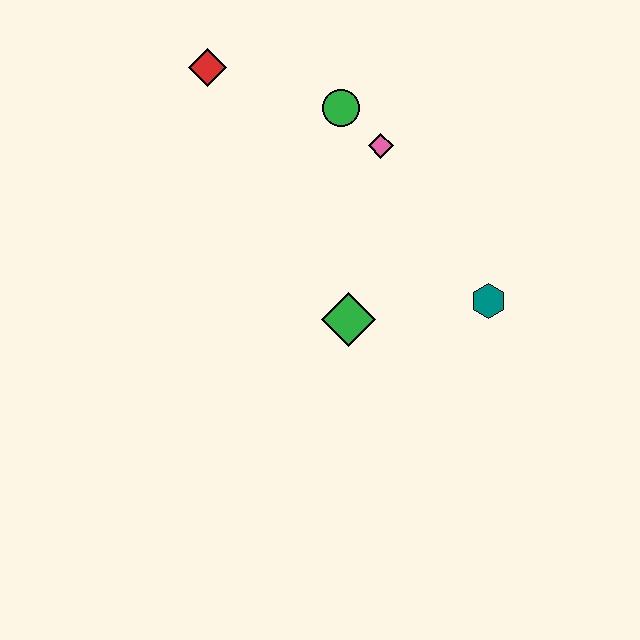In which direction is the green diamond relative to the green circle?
The green diamond is below the green circle.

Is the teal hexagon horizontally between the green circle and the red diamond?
No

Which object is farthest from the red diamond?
The teal hexagon is farthest from the red diamond.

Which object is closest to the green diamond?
The teal hexagon is closest to the green diamond.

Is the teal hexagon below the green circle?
Yes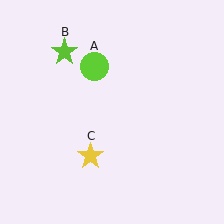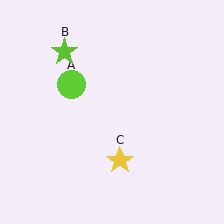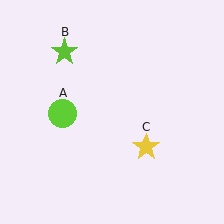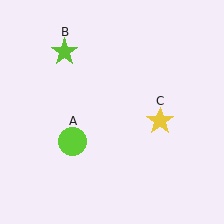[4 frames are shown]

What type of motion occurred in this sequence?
The lime circle (object A), yellow star (object C) rotated counterclockwise around the center of the scene.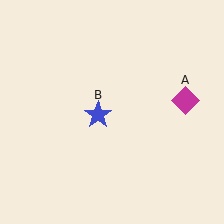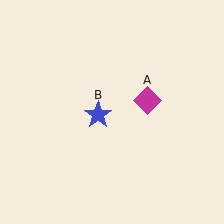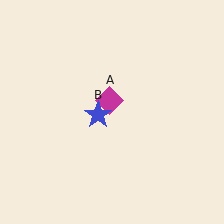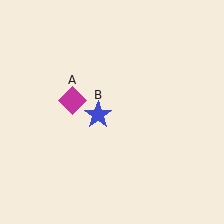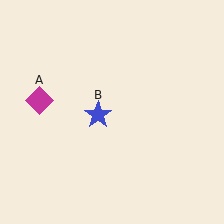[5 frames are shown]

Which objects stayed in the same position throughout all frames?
Blue star (object B) remained stationary.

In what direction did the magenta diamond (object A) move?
The magenta diamond (object A) moved left.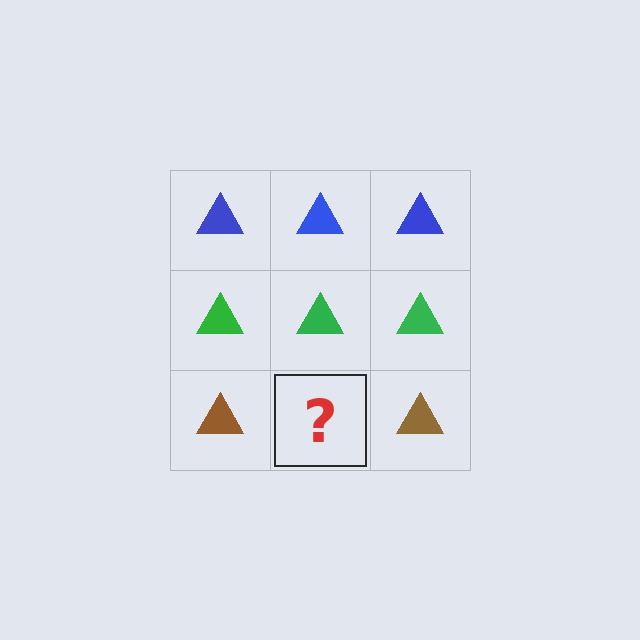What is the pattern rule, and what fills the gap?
The rule is that each row has a consistent color. The gap should be filled with a brown triangle.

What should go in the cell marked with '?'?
The missing cell should contain a brown triangle.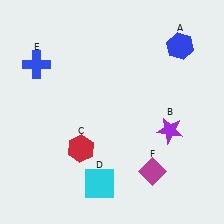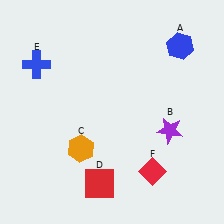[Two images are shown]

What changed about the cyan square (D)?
In Image 1, D is cyan. In Image 2, it changed to red.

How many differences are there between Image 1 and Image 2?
There are 3 differences between the two images.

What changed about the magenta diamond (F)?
In Image 1, F is magenta. In Image 2, it changed to red.